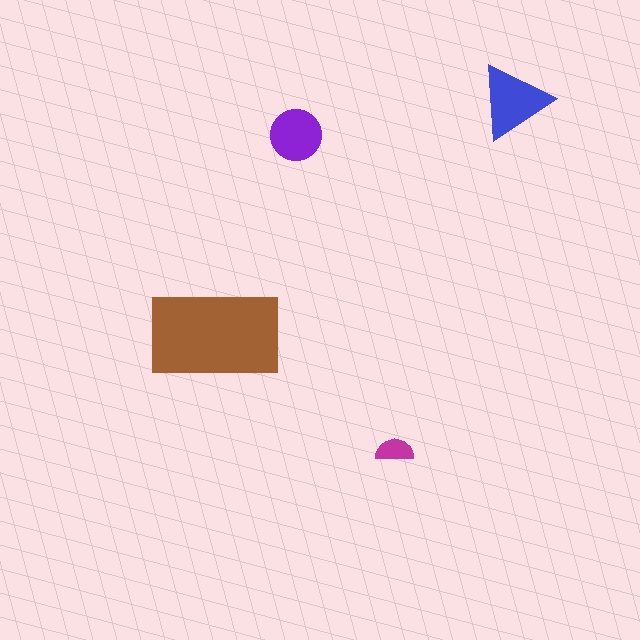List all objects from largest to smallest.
The brown rectangle, the blue triangle, the purple circle, the magenta semicircle.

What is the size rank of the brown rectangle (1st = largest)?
1st.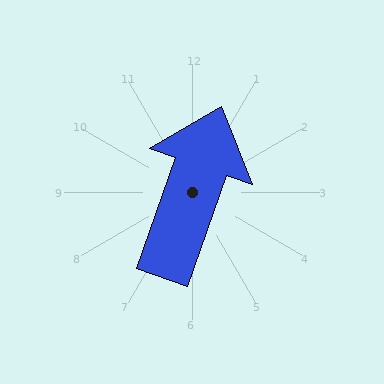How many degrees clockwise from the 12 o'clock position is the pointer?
Approximately 19 degrees.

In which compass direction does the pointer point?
North.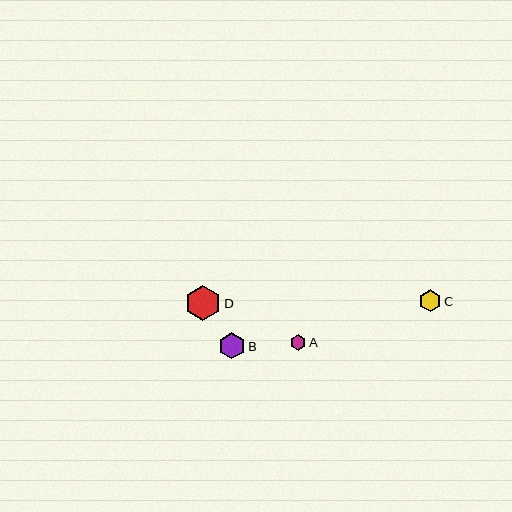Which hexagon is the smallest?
Hexagon A is the smallest with a size of approximately 16 pixels.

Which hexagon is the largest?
Hexagon D is the largest with a size of approximately 35 pixels.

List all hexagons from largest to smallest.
From largest to smallest: D, B, C, A.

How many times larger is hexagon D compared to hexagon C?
Hexagon D is approximately 1.6 times the size of hexagon C.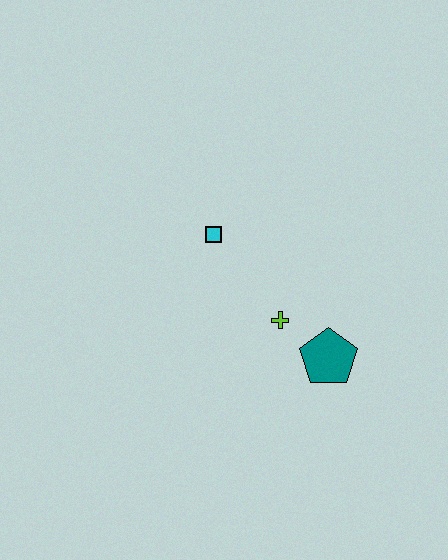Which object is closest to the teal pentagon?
The lime cross is closest to the teal pentagon.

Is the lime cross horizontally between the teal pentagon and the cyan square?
Yes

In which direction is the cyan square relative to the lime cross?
The cyan square is above the lime cross.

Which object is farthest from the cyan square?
The teal pentagon is farthest from the cyan square.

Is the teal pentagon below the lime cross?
Yes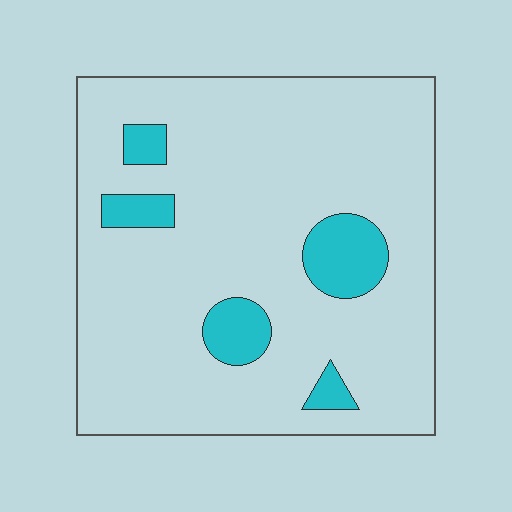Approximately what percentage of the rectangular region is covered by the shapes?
Approximately 10%.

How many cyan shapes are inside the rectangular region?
5.